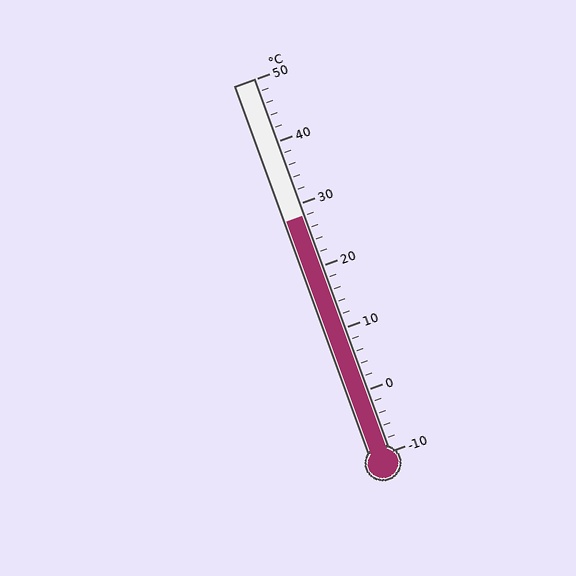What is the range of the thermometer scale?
The thermometer scale ranges from -10°C to 50°C.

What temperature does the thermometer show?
The thermometer shows approximately 28°C.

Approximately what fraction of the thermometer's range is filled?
The thermometer is filled to approximately 65% of its range.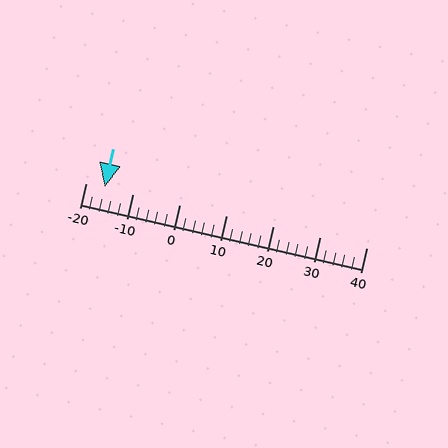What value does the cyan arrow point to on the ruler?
The cyan arrow points to approximately -16.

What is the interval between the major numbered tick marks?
The major tick marks are spaced 10 units apart.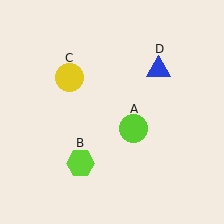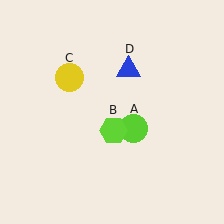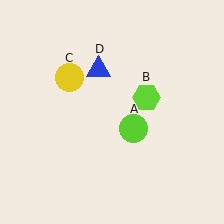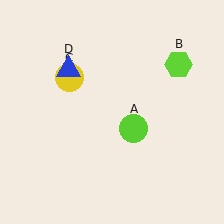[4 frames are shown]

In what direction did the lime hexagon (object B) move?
The lime hexagon (object B) moved up and to the right.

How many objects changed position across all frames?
2 objects changed position: lime hexagon (object B), blue triangle (object D).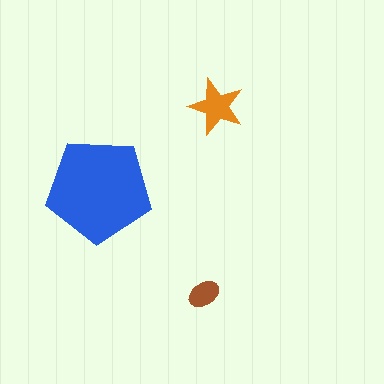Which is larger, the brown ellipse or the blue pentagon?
The blue pentagon.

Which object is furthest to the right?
The orange star is rightmost.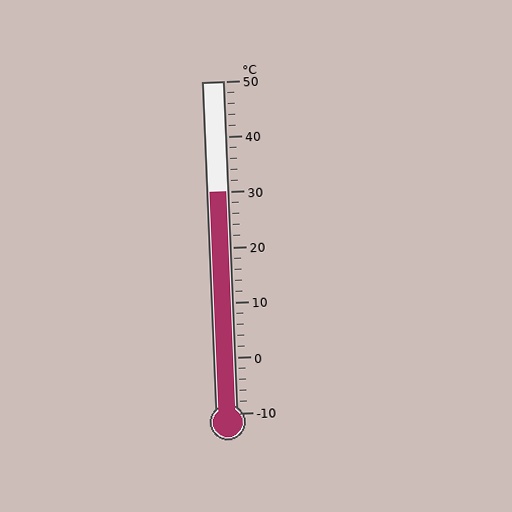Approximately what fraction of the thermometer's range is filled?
The thermometer is filled to approximately 65% of its range.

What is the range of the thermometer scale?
The thermometer scale ranges from -10°C to 50°C.